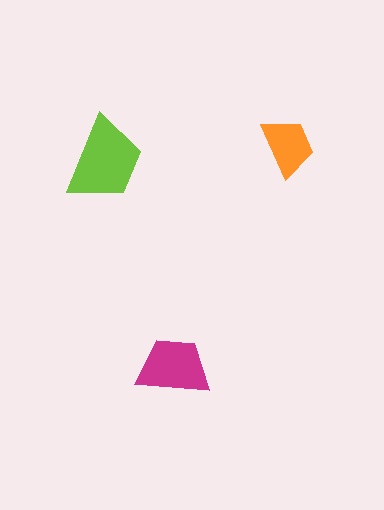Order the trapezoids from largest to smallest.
the lime one, the magenta one, the orange one.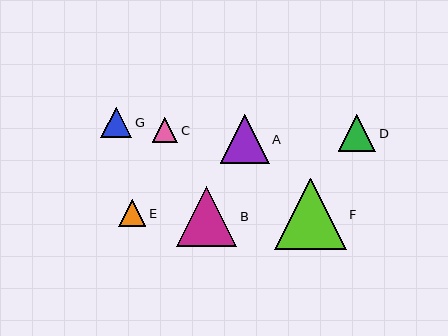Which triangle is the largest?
Triangle F is the largest with a size of approximately 71 pixels.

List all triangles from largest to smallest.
From largest to smallest: F, B, A, D, G, E, C.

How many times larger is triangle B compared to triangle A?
Triangle B is approximately 1.2 times the size of triangle A.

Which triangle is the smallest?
Triangle C is the smallest with a size of approximately 25 pixels.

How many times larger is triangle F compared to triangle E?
Triangle F is approximately 2.6 times the size of triangle E.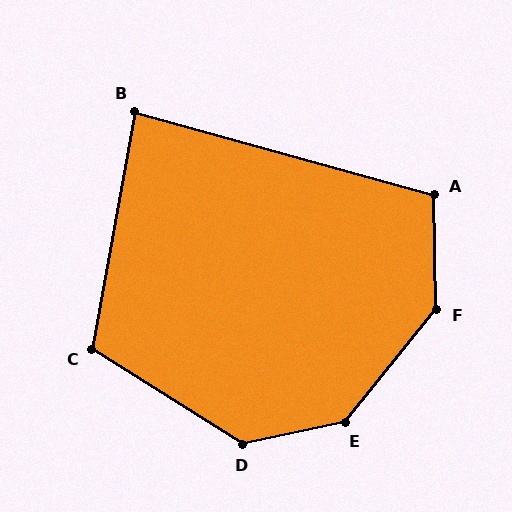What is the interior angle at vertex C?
Approximately 112 degrees (obtuse).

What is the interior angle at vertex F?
Approximately 140 degrees (obtuse).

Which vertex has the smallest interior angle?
B, at approximately 85 degrees.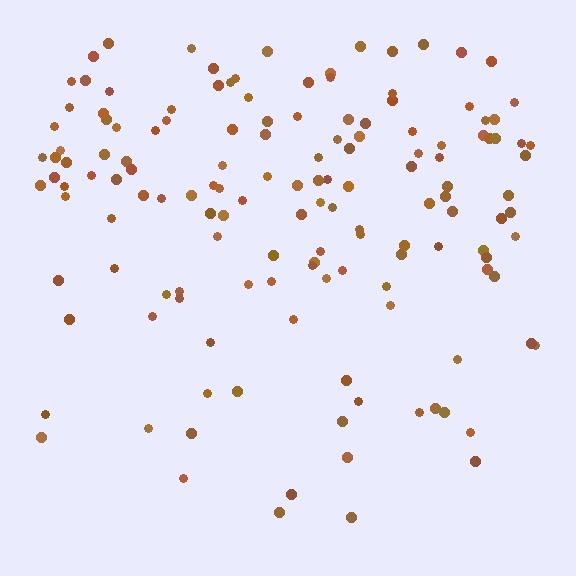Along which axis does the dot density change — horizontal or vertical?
Vertical.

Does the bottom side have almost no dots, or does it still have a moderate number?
Still a moderate number, just noticeably fewer than the top.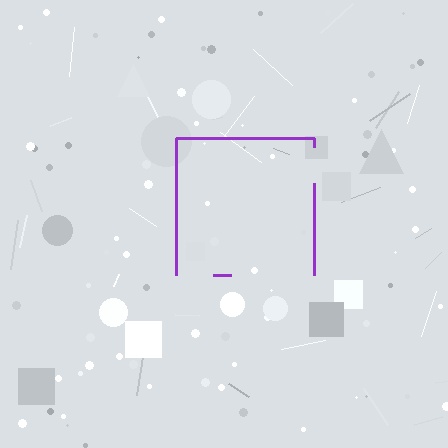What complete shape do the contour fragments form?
The contour fragments form a square.